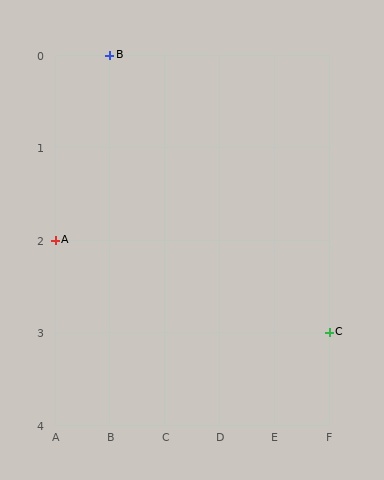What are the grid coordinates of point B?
Point B is at grid coordinates (B, 0).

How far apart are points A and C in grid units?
Points A and C are 5 columns and 1 row apart (about 5.1 grid units diagonally).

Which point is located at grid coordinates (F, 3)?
Point C is at (F, 3).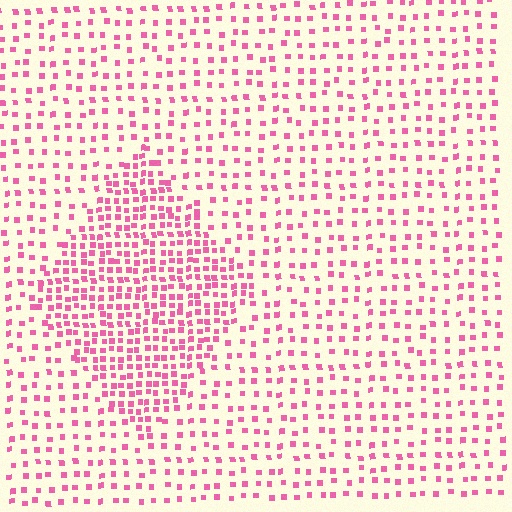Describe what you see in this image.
The image contains small pink elements arranged at two different densities. A diamond-shaped region is visible where the elements are more densely packed than the surrounding area.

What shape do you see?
I see a diamond.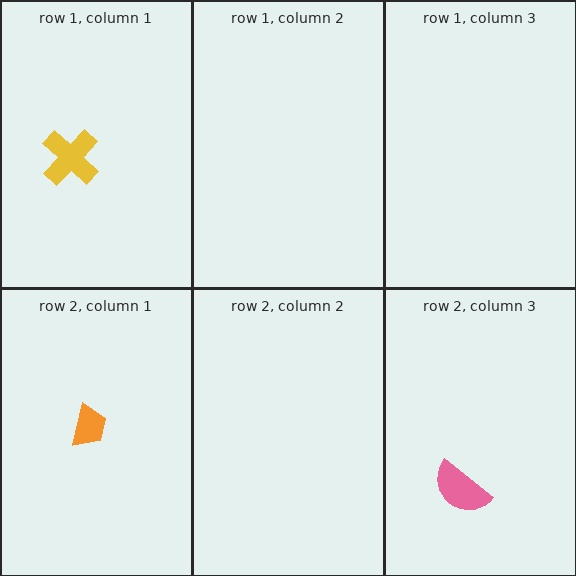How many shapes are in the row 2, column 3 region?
1.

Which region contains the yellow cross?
The row 1, column 1 region.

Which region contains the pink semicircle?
The row 2, column 3 region.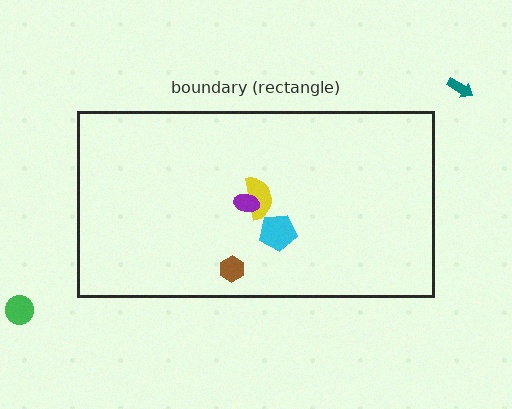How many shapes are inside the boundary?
4 inside, 2 outside.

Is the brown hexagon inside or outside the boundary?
Inside.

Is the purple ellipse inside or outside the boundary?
Inside.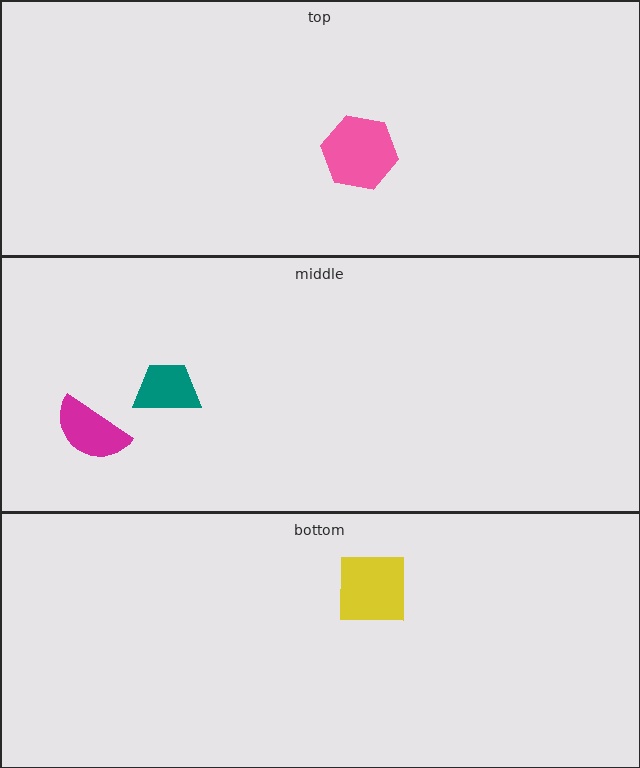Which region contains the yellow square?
The bottom region.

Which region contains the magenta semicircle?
The middle region.